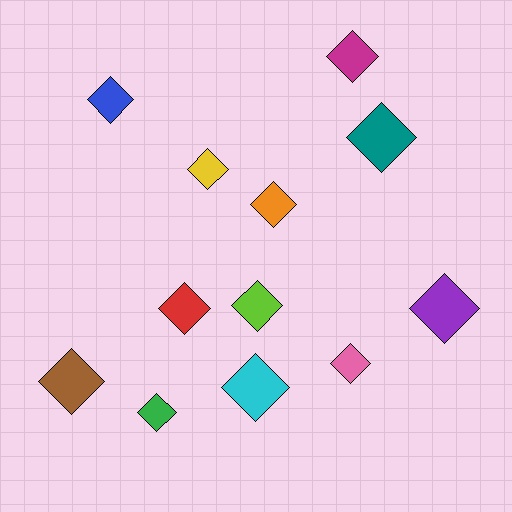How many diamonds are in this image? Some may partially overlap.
There are 12 diamonds.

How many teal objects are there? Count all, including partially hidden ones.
There is 1 teal object.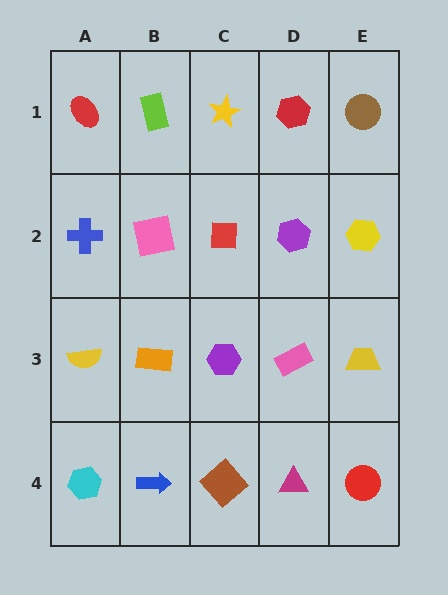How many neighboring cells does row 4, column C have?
3.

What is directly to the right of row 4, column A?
A blue arrow.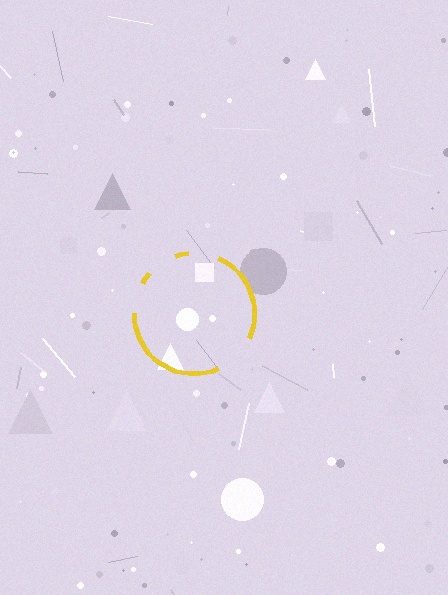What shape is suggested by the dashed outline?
The dashed outline suggests a circle.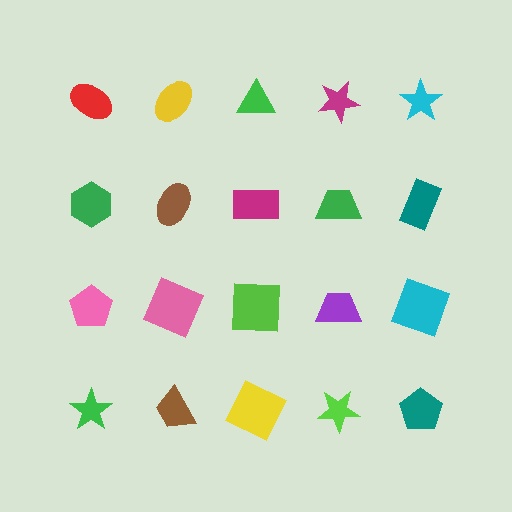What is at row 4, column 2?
A brown trapezoid.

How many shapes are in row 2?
5 shapes.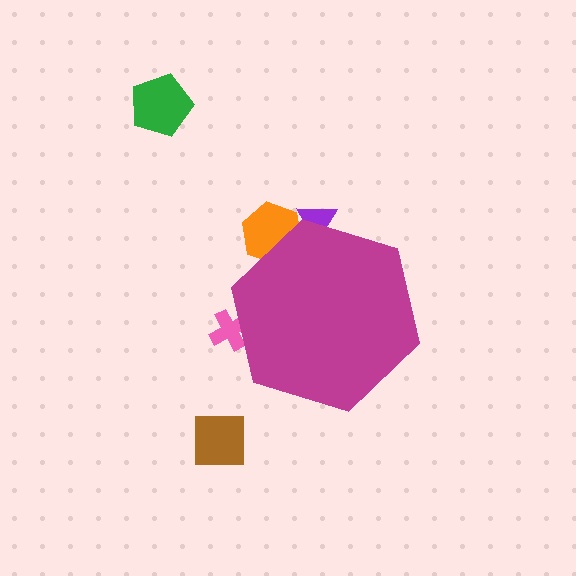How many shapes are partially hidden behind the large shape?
3 shapes are partially hidden.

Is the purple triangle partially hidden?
Yes, the purple triangle is partially hidden behind the magenta hexagon.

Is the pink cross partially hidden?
Yes, the pink cross is partially hidden behind the magenta hexagon.